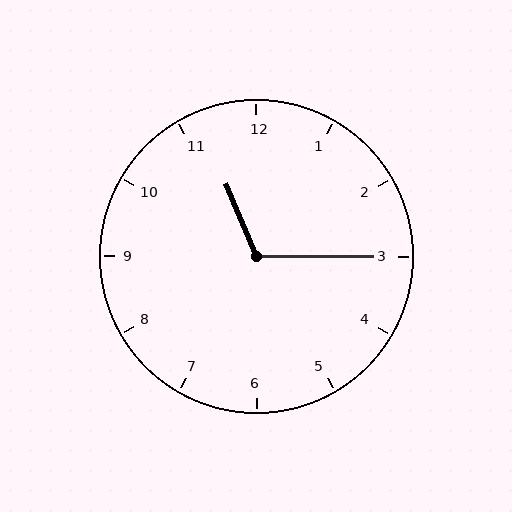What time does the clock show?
11:15.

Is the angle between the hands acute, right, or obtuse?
It is obtuse.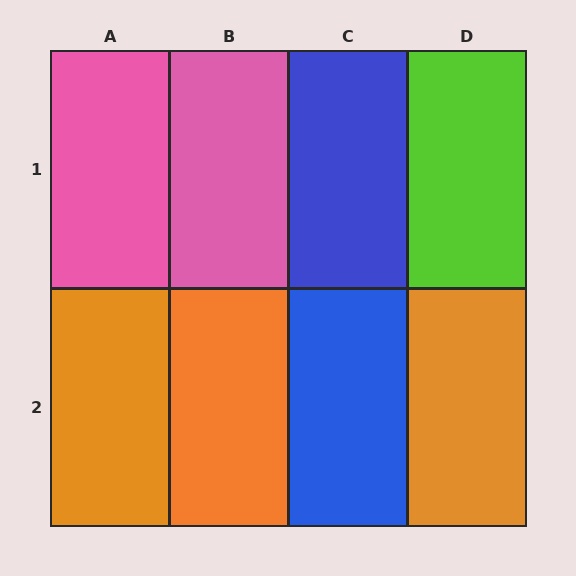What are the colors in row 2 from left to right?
Orange, orange, blue, orange.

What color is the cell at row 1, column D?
Lime.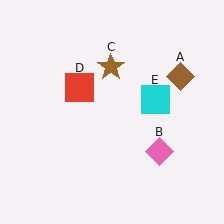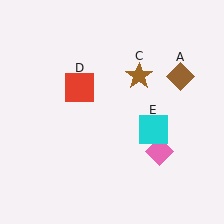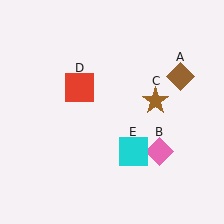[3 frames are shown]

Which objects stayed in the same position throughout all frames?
Brown diamond (object A) and pink diamond (object B) and red square (object D) remained stationary.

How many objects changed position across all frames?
2 objects changed position: brown star (object C), cyan square (object E).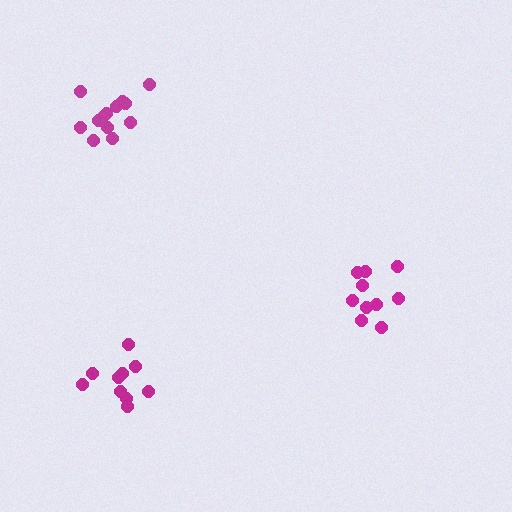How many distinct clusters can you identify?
There are 3 distinct clusters.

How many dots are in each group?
Group 1: 10 dots, Group 2: 10 dots, Group 3: 13 dots (33 total).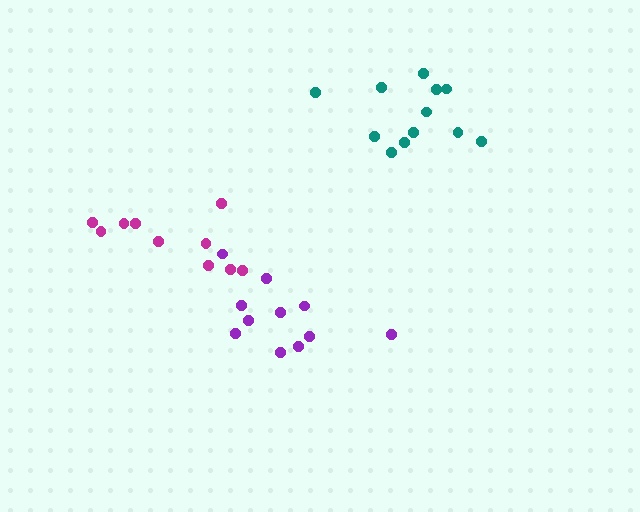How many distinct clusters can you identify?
There are 3 distinct clusters.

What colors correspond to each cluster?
The clusters are colored: purple, teal, magenta.